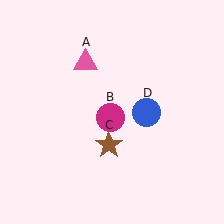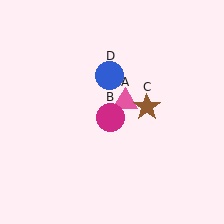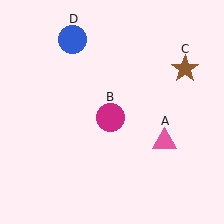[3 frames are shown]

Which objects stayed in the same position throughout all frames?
Magenta circle (object B) remained stationary.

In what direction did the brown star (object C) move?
The brown star (object C) moved up and to the right.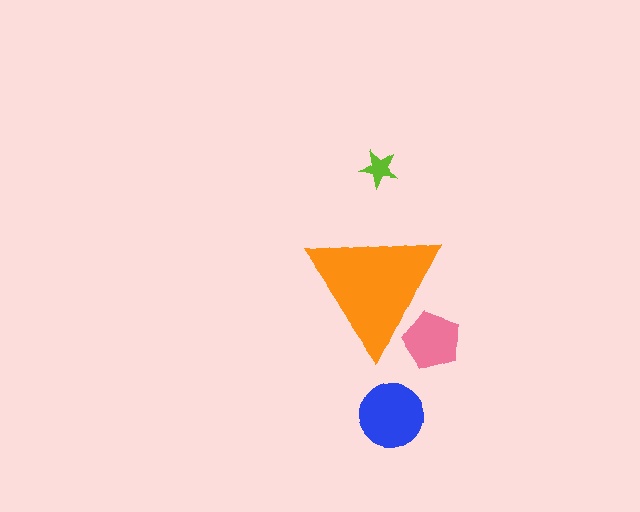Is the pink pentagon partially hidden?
Yes, the pink pentagon is partially hidden behind the orange triangle.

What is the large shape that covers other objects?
An orange triangle.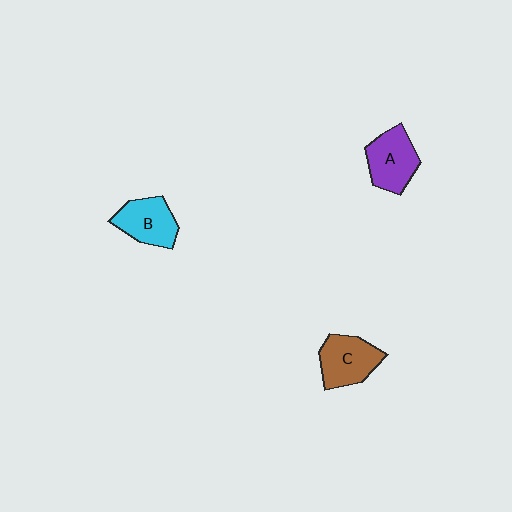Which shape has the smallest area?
Shape B (cyan).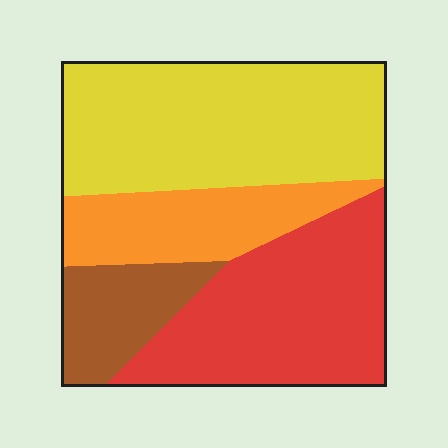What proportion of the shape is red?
Red takes up between a quarter and a half of the shape.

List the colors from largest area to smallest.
From largest to smallest: yellow, red, orange, brown.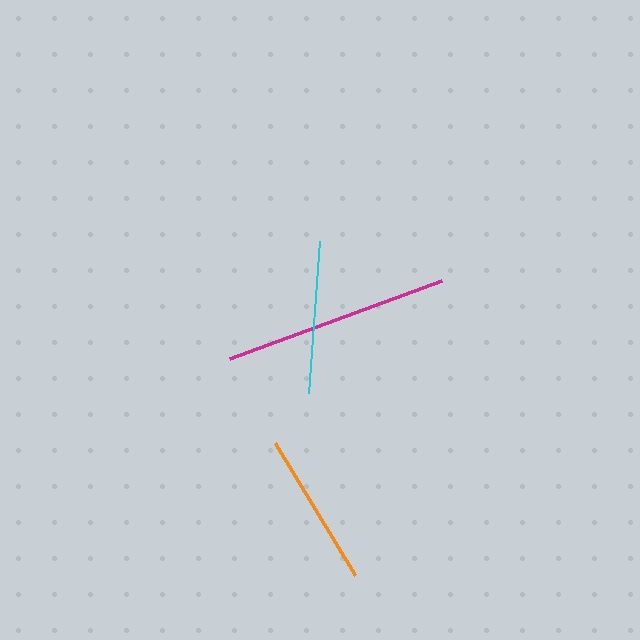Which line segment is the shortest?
The cyan line is the shortest at approximately 153 pixels.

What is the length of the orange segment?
The orange segment is approximately 154 pixels long.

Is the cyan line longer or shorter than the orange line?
The orange line is longer than the cyan line.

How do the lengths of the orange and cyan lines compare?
The orange and cyan lines are approximately the same length.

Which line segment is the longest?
The magenta line is the longest at approximately 226 pixels.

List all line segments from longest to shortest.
From longest to shortest: magenta, orange, cyan.